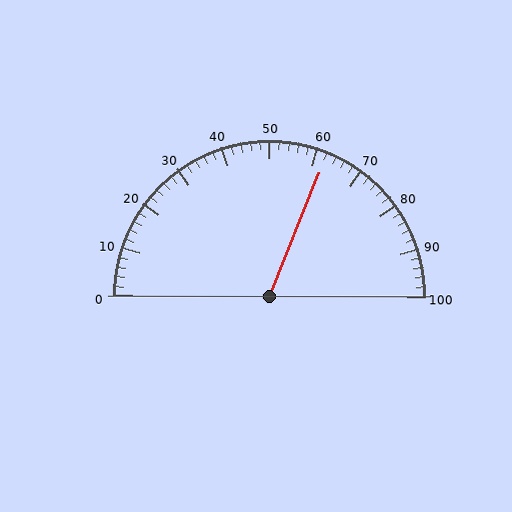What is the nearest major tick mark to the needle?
The nearest major tick mark is 60.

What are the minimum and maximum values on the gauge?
The gauge ranges from 0 to 100.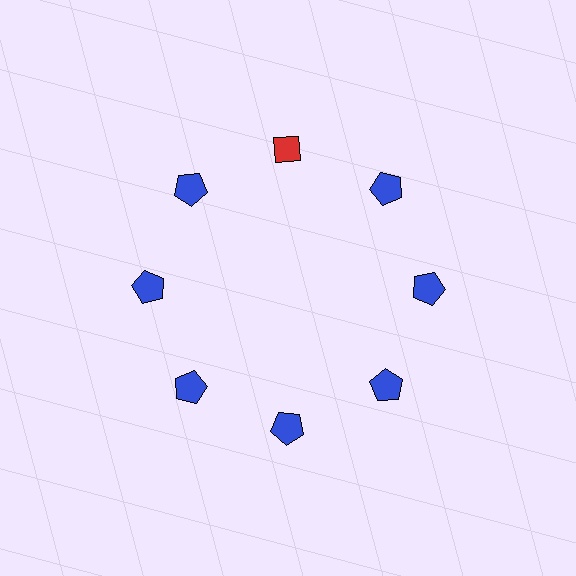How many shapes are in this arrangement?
There are 8 shapes arranged in a ring pattern.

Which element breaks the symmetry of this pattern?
The red diamond at roughly the 12 o'clock position breaks the symmetry. All other shapes are blue pentagons.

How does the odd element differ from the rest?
It differs in both color (red instead of blue) and shape (diamond instead of pentagon).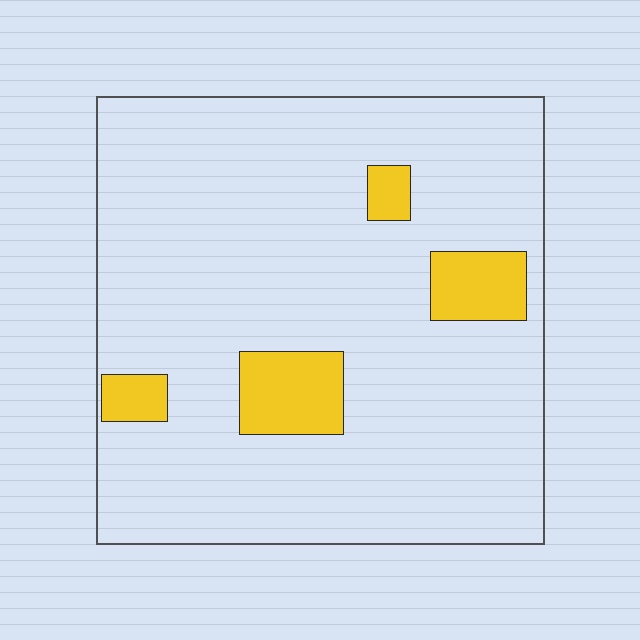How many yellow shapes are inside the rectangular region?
4.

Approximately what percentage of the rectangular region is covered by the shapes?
Approximately 10%.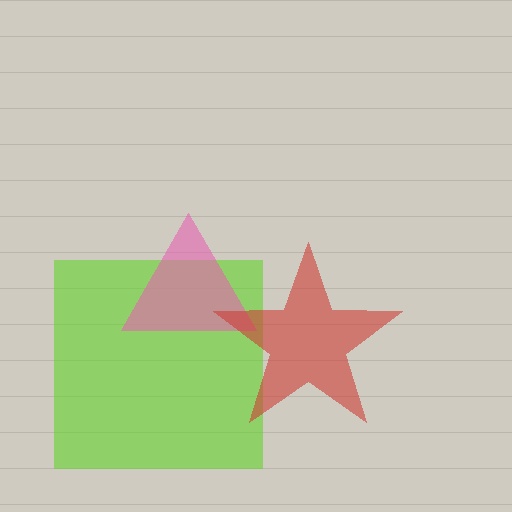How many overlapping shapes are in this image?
There are 3 overlapping shapes in the image.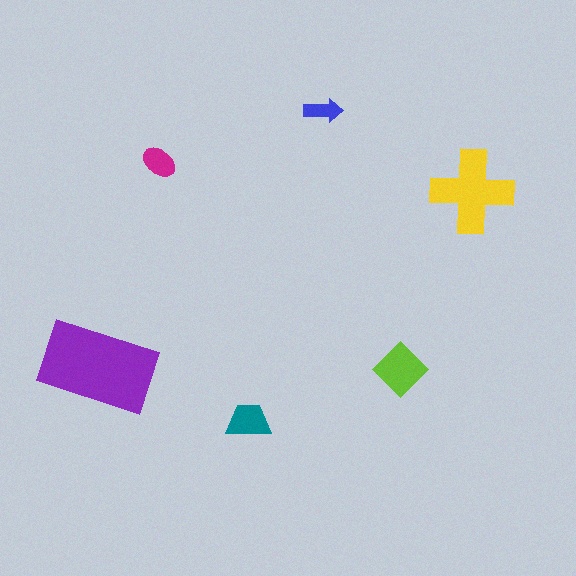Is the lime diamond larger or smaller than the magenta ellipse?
Larger.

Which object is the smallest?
The blue arrow.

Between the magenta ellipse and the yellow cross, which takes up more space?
The yellow cross.